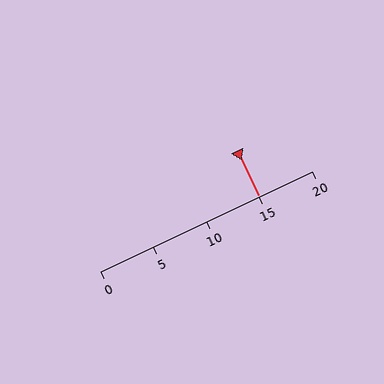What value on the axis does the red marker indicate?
The marker indicates approximately 15.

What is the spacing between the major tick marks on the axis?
The major ticks are spaced 5 apart.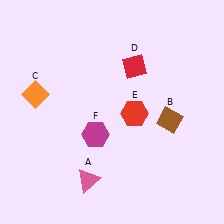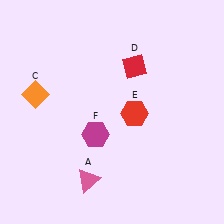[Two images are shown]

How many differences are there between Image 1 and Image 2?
There is 1 difference between the two images.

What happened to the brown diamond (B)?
The brown diamond (B) was removed in Image 2. It was in the bottom-right area of Image 1.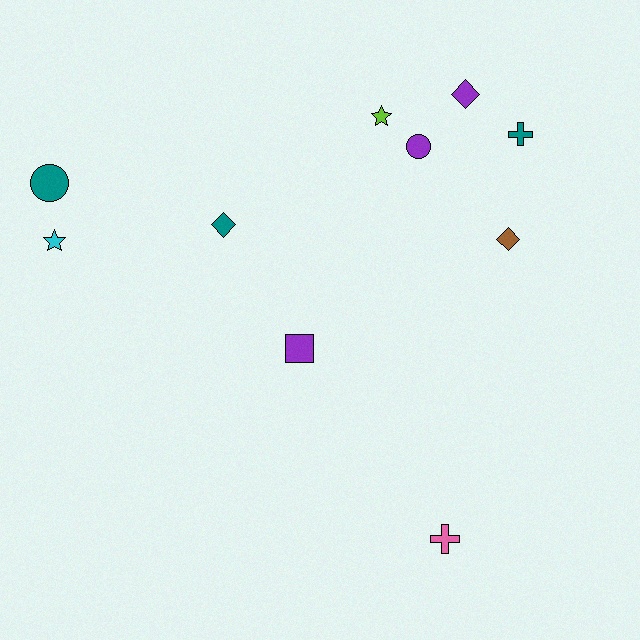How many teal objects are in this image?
There are 3 teal objects.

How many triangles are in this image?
There are no triangles.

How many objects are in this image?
There are 10 objects.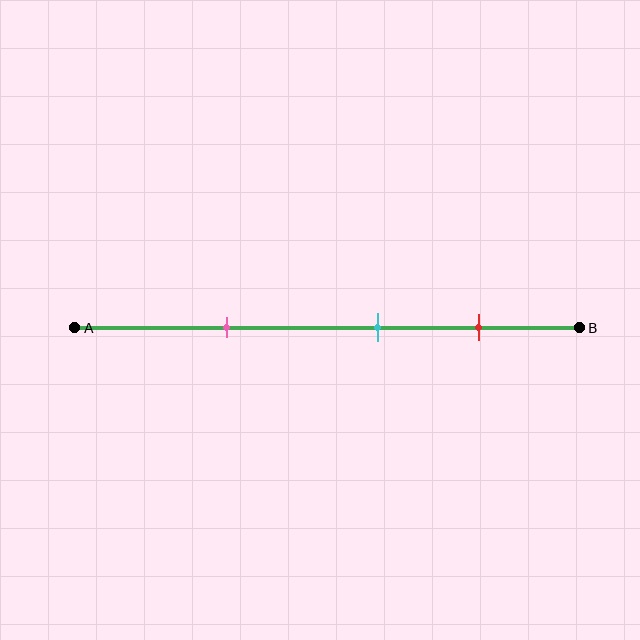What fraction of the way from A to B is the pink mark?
The pink mark is approximately 30% (0.3) of the way from A to B.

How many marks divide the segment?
There are 3 marks dividing the segment.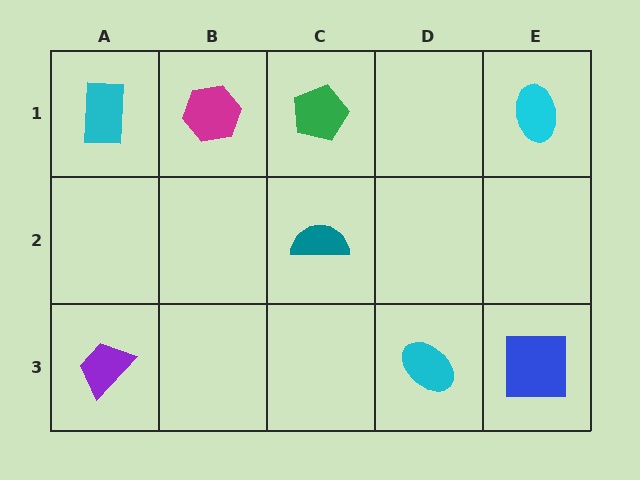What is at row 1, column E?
A cyan ellipse.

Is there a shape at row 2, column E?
No, that cell is empty.